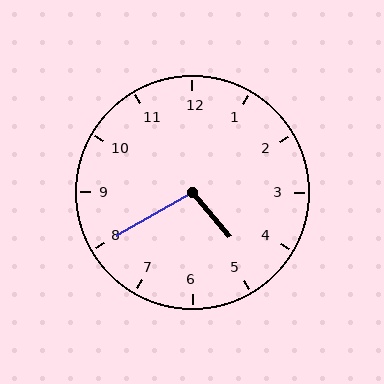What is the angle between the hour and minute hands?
Approximately 100 degrees.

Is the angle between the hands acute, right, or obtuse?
It is obtuse.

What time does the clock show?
4:40.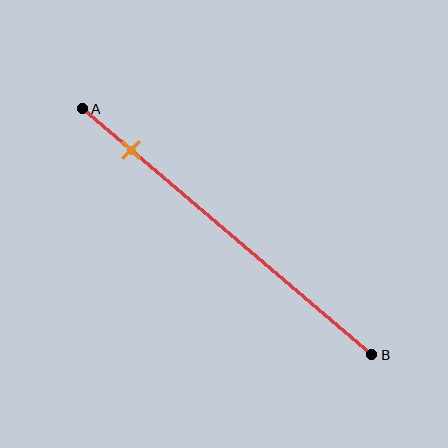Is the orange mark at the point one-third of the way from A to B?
No, the mark is at about 15% from A, not at the 33% one-third point.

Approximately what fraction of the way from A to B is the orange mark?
The orange mark is approximately 15% of the way from A to B.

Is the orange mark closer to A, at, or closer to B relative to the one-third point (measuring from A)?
The orange mark is closer to point A than the one-third point of segment AB.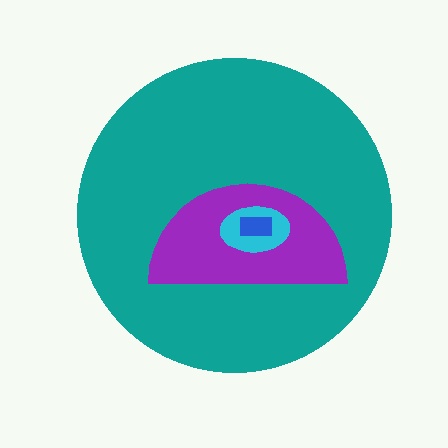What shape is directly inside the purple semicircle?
The cyan ellipse.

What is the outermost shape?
The teal circle.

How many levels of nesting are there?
4.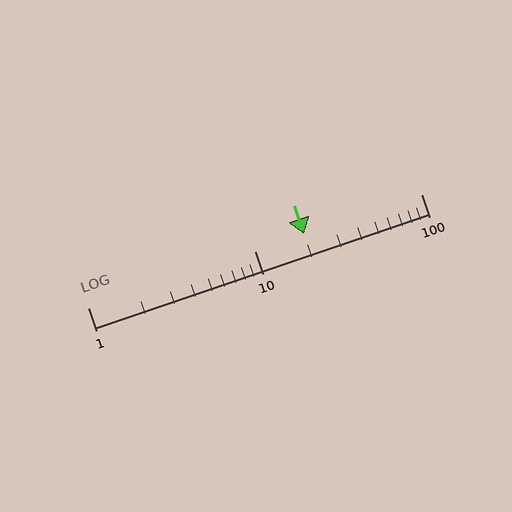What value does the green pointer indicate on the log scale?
The pointer indicates approximately 20.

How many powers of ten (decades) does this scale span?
The scale spans 2 decades, from 1 to 100.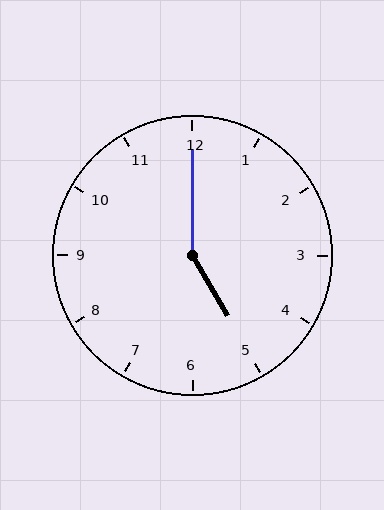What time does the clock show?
5:00.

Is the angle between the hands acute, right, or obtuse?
It is obtuse.